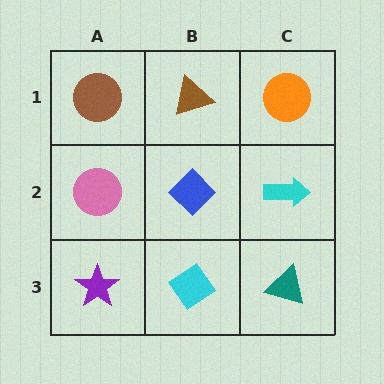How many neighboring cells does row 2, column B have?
4.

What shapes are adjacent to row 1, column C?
A cyan arrow (row 2, column C), a brown triangle (row 1, column B).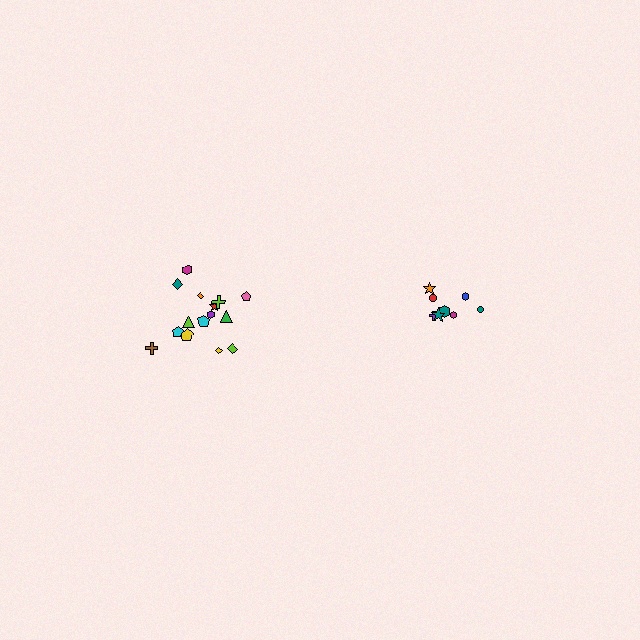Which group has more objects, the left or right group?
The left group.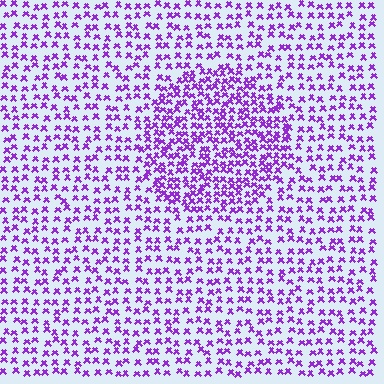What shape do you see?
I see a circle.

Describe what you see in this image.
The image contains small purple elements arranged at two different densities. A circle-shaped region is visible where the elements are more densely packed than the surrounding area.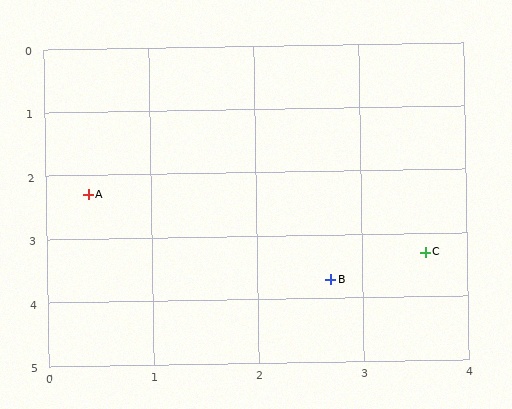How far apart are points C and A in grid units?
Points C and A are about 3.4 grid units apart.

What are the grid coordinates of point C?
Point C is at approximately (3.6, 3.3).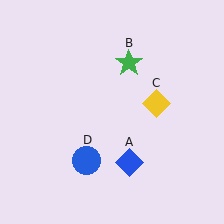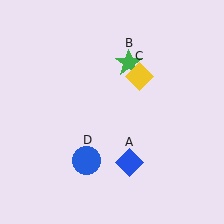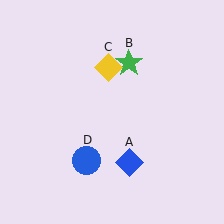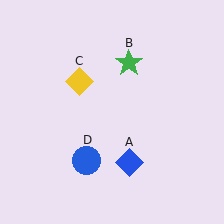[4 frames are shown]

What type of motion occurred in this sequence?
The yellow diamond (object C) rotated counterclockwise around the center of the scene.